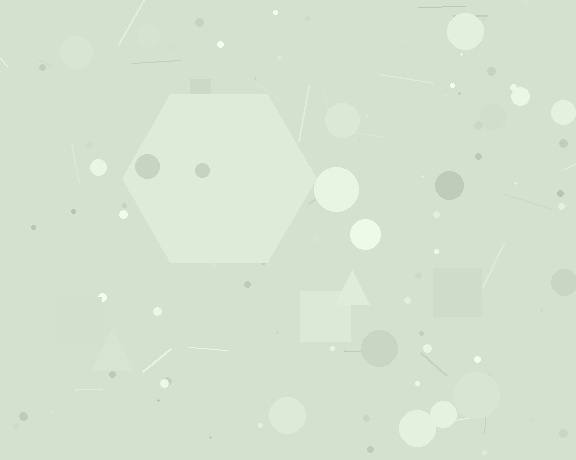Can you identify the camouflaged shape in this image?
The camouflaged shape is a hexagon.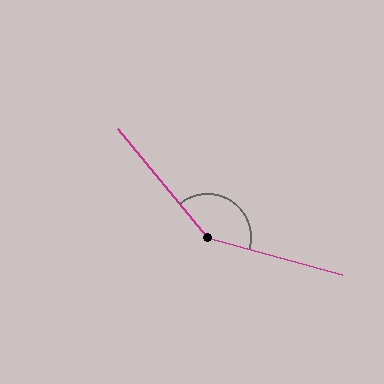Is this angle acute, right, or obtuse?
It is obtuse.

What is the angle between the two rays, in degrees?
Approximately 145 degrees.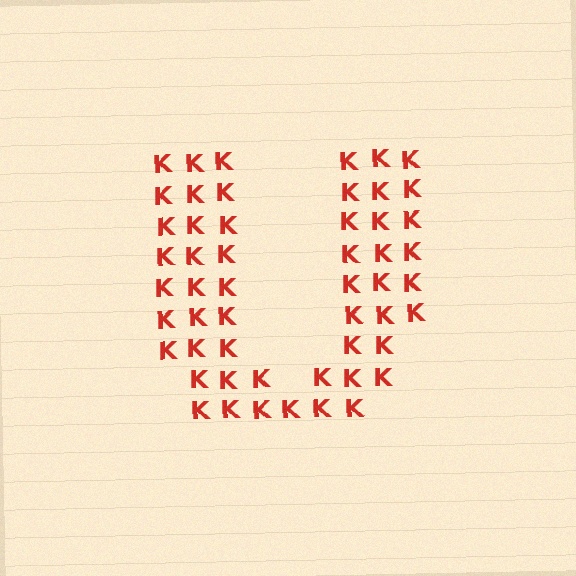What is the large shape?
The large shape is the letter U.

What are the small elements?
The small elements are letter K's.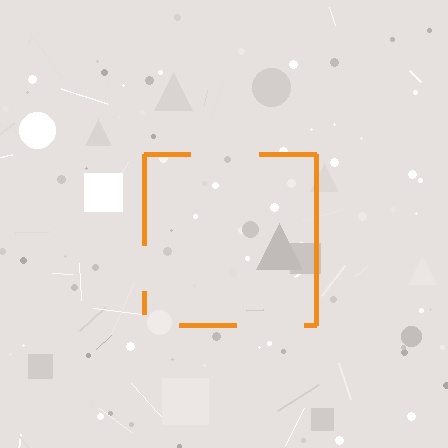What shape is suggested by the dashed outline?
The dashed outline suggests a square.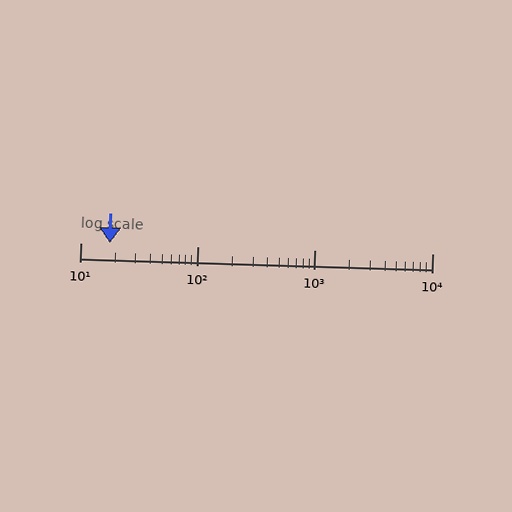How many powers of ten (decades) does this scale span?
The scale spans 3 decades, from 10 to 10000.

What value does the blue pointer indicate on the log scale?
The pointer indicates approximately 18.